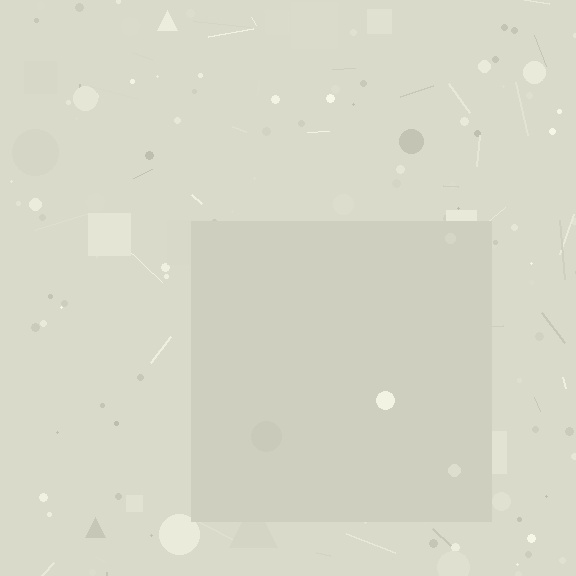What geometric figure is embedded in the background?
A square is embedded in the background.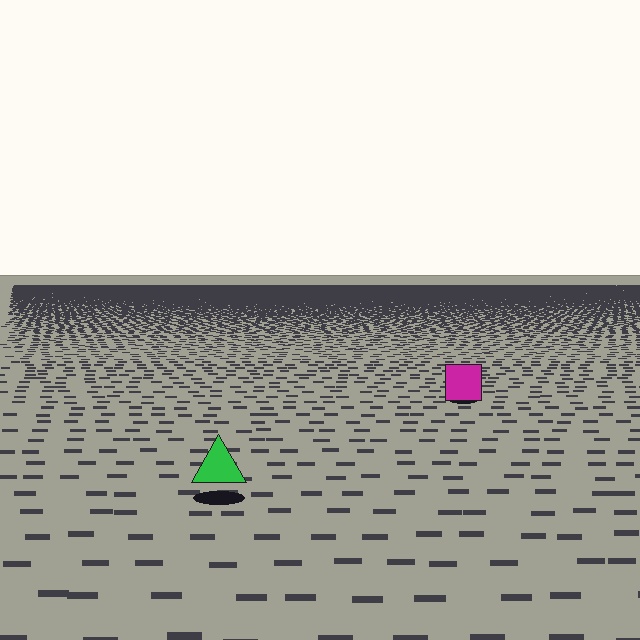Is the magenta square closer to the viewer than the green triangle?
No. The green triangle is closer — you can tell from the texture gradient: the ground texture is coarser near it.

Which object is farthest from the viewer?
The magenta square is farthest from the viewer. It appears smaller and the ground texture around it is denser.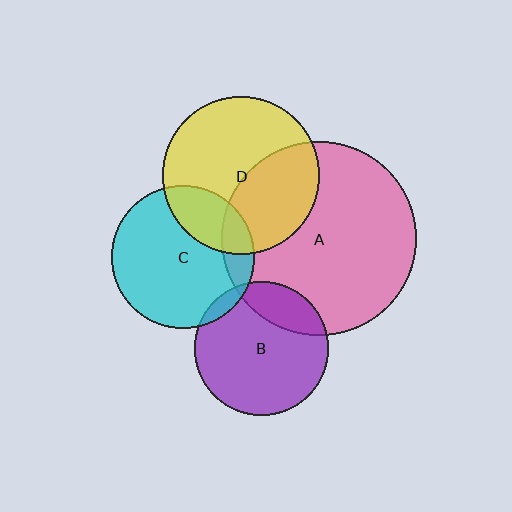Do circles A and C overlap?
Yes.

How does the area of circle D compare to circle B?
Approximately 1.4 times.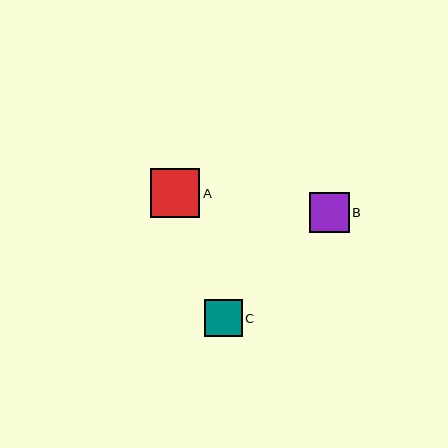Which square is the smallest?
Square C is the smallest with a size of approximately 37 pixels.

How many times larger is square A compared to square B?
Square A is approximately 1.2 times the size of square B.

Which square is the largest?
Square A is the largest with a size of approximately 49 pixels.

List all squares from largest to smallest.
From largest to smallest: A, B, C.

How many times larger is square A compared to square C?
Square A is approximately 1.3 times the size of square C.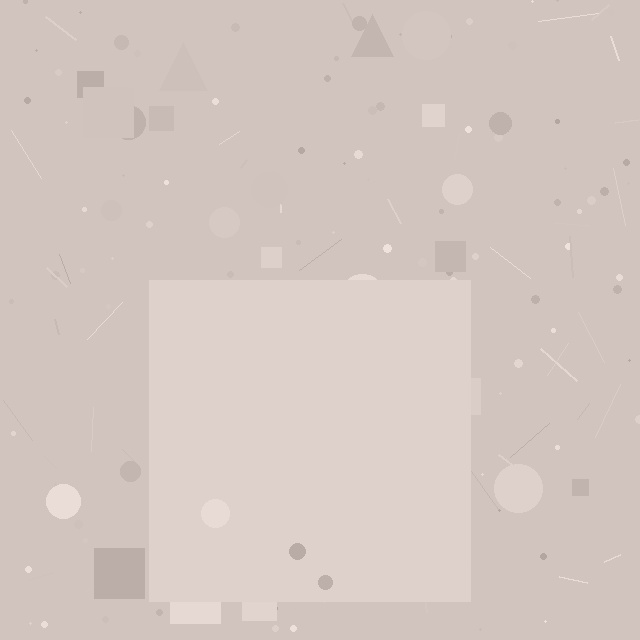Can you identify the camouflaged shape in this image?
The camouflaged shape is a square.